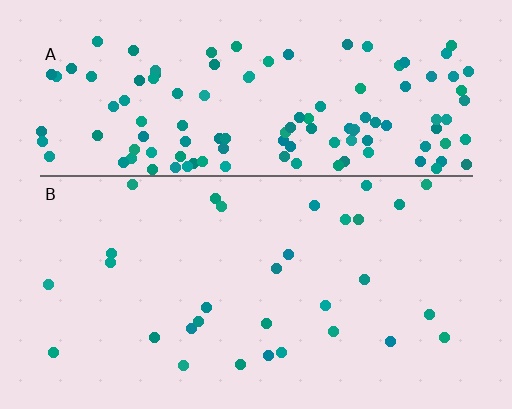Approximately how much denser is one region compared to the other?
Approximately 4.3× — region A over region B.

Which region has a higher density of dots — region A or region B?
A (the top).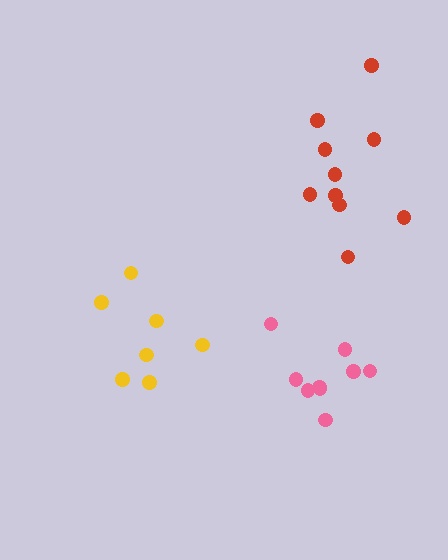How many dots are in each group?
Group 1: 9 dots, Group 2: 10 dots, Group 3: 7 dots (26 total).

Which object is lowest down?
The pink cluster is bottommost.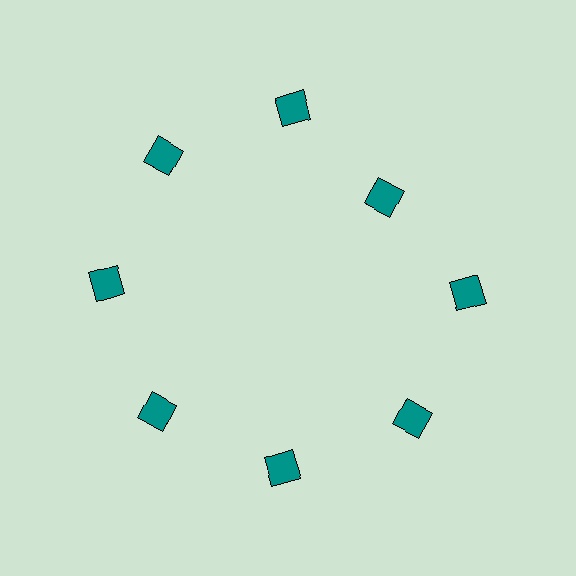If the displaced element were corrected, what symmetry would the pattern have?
It would have 8-fold rotational symmetry — the pattern would map onto itself every 45 degrees.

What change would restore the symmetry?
The symmetry would be restored by moving it outward, back onto the ring so that all 8 squares sit at equal angles and equal distance from the center.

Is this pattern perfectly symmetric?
No. The 8 teal squares are arranged in a ring, but one element near the 2 o'clock position is pulled inward toward the center, breaking the 8-fold rotational symmetry.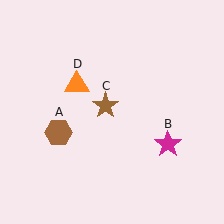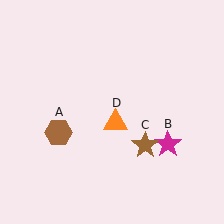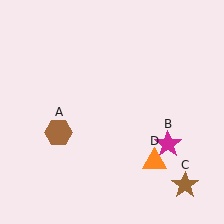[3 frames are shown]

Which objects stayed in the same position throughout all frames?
Brown hexagon (object A) and magenta star (object B) remained stationary.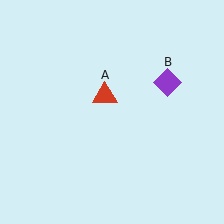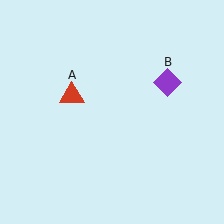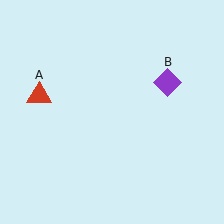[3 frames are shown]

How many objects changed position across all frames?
1 object changed position: red triangle (object A).